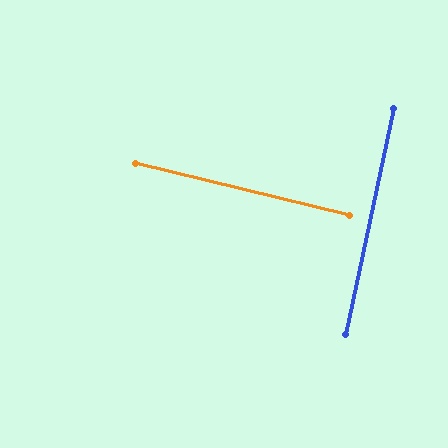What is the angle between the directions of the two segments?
Approximately 88 degrees.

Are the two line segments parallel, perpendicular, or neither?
Perpendicular — they meet at approximately 88°.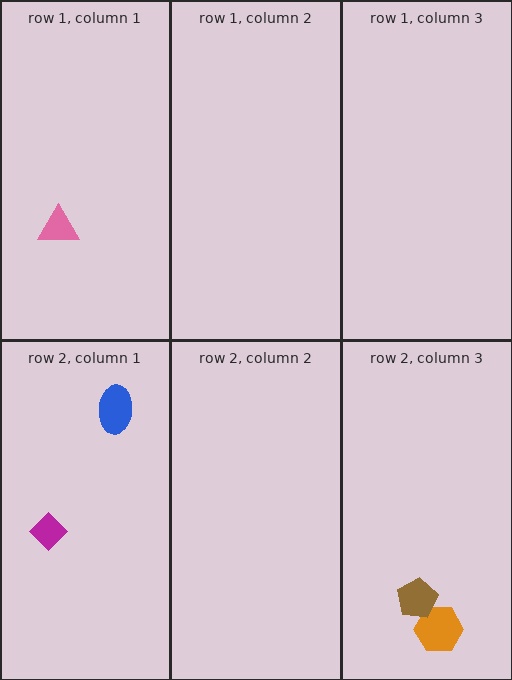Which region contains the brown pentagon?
The row 2, column 3 region.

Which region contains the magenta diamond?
The row 2, column 1 region.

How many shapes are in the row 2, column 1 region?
2.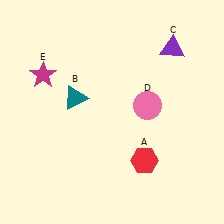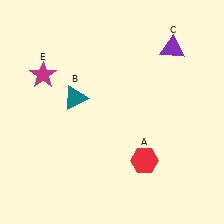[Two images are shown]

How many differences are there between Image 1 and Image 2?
There is 1 difference between the two images.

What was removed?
The pink circle (D) was removed in Image 2.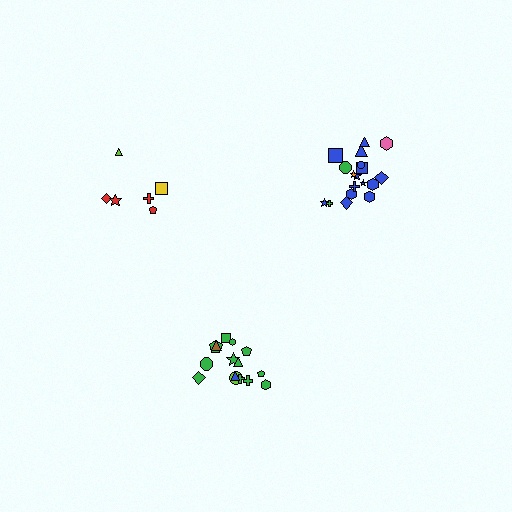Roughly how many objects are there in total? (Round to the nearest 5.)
Roughly 40 objects in total.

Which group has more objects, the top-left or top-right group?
The top-right group.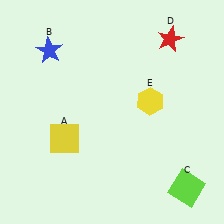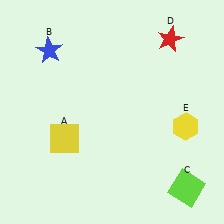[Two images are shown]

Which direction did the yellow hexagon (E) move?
The yellow hexagon (E) moved right.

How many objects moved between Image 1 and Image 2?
1 object moved between the two images.